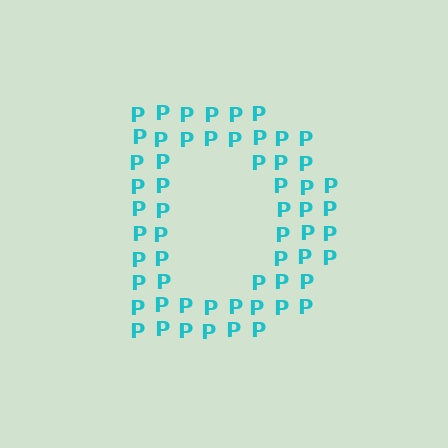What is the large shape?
The large shape is the letter D.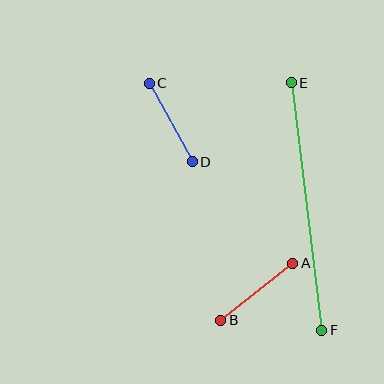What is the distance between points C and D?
The distance is approximately 89 pixels.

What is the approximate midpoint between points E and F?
The midpoint is at approximately (306, 206) pixels.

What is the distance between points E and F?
The distance is approximately 249 pixels.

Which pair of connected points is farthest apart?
Points E and F are farthest apart.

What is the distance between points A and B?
The distance is approximately 92 pixels.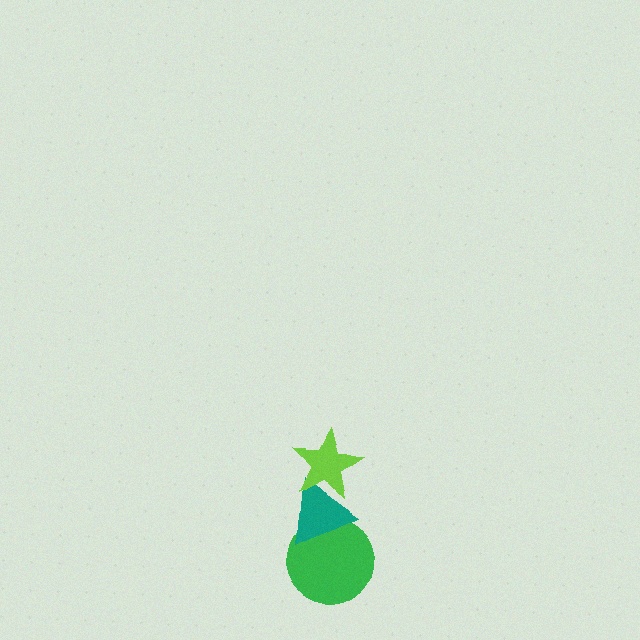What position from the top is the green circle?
The green circle is 3rd from the top.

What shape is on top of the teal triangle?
The lime star is on top of the teal triangle.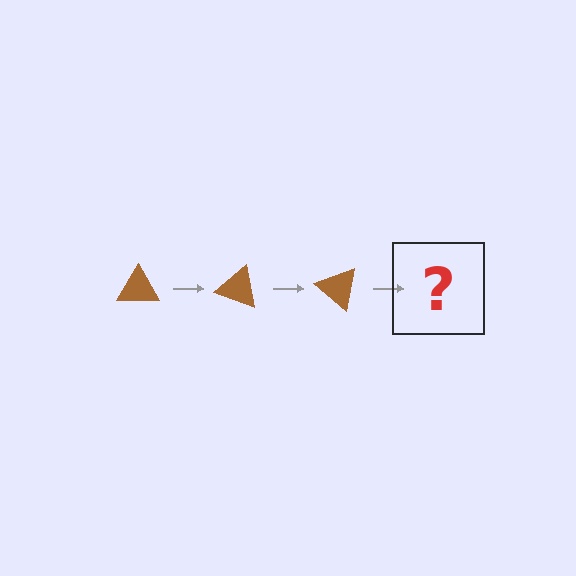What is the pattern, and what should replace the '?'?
The pattern is that the triangle rotates 20 degrees each step. The '?' should be a brown triangle rotated 60 degrees.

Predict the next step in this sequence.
The next step is a brown triangle rotated 60 degrees.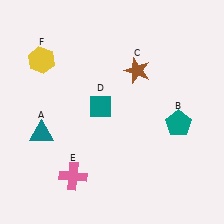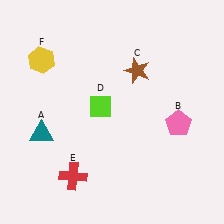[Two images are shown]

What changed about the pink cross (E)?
In Image 1, E is pink. In Image 2, it changed to red.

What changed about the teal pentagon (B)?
In Image 1, B is teal. In Image 2, it changed to pink.